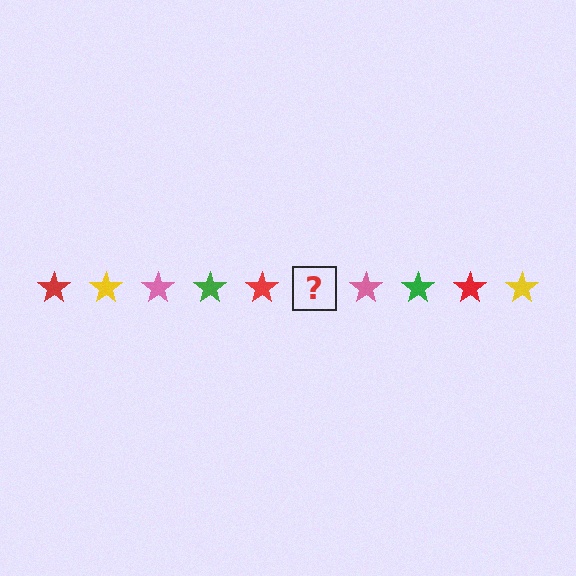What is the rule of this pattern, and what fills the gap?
The rule is that the pattern cycles through red, yellow, pink, green stars. The gap should be filled with a yellow star.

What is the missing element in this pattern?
The missing element is a yellow star.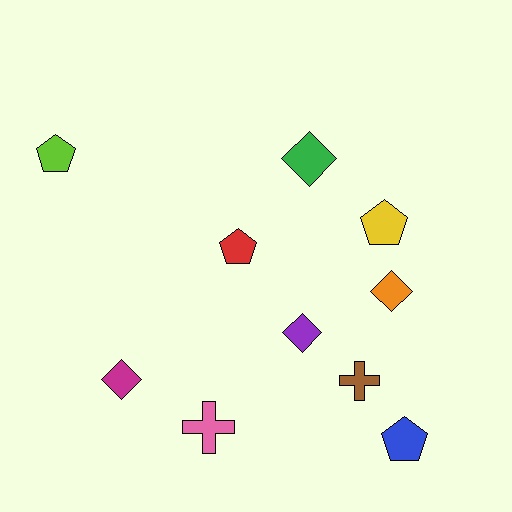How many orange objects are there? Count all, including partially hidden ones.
There is 1 orange object.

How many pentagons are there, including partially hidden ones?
There are 4 pentagons.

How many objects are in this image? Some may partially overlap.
There are 10 objects.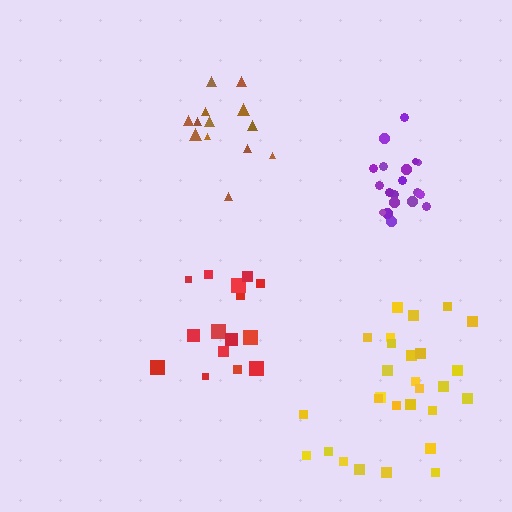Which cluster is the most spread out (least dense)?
Yellow.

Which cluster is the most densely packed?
Purple.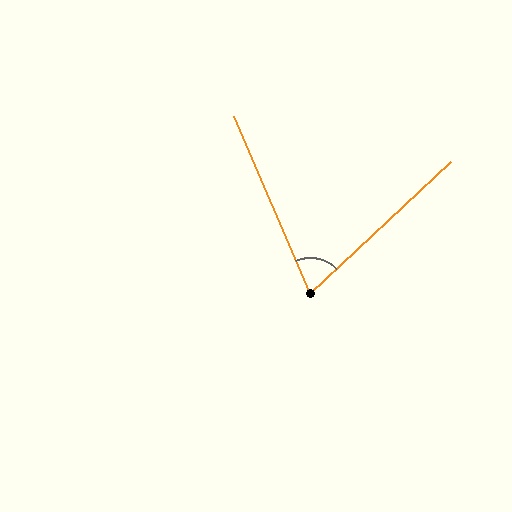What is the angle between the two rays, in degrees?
Approximately 70 degrees.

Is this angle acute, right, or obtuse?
It is acute.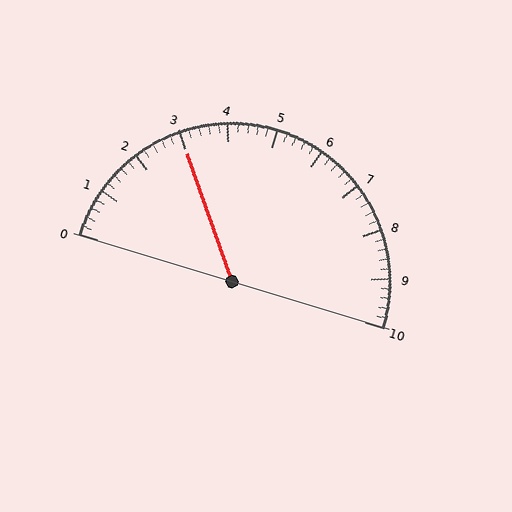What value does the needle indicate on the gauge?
The needle indicates approximately 3.0.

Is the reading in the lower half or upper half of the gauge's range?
The reading is in the lower half of the range (0 to 10).